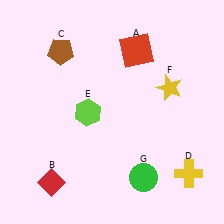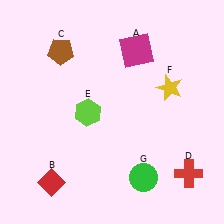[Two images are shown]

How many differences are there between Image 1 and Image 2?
There are 2 differences between the two images.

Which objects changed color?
A changed from red to magenta. D changed from yellow to red.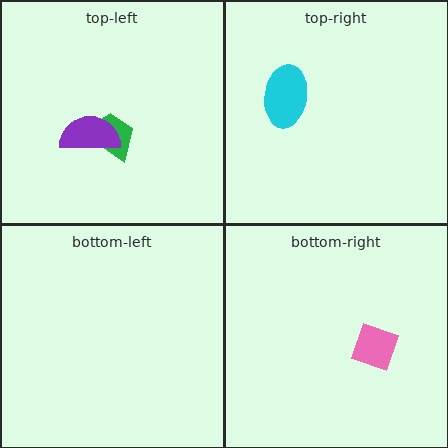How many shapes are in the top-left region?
2.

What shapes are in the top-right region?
The cyan ellipse.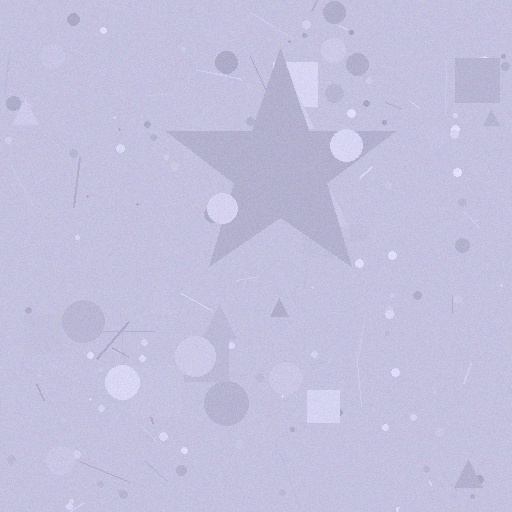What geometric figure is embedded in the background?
A star is embedded in the background.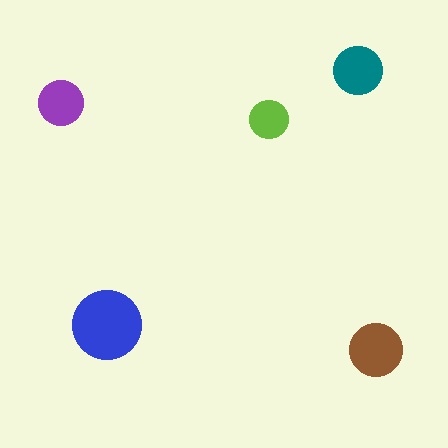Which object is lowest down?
The brown circle is bottommost.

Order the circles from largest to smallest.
the blue one, the brown one, the teal one, the purple one, the lime one.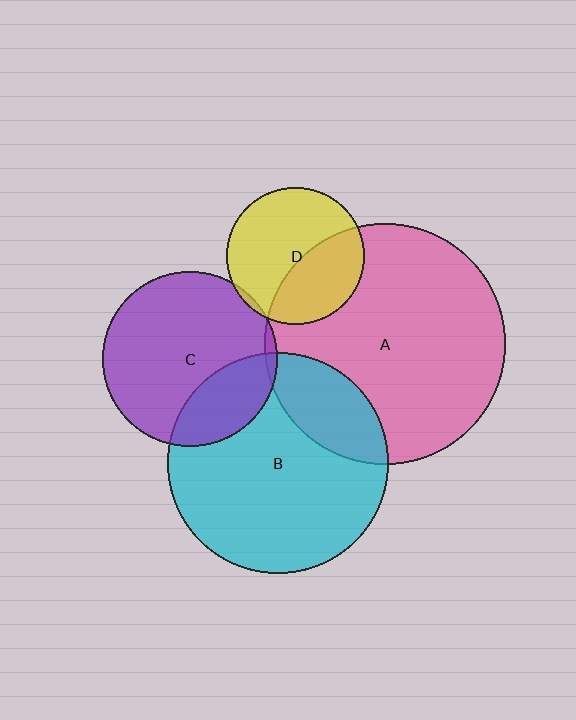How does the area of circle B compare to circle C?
Approximately 1.6 times.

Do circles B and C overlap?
Yes.